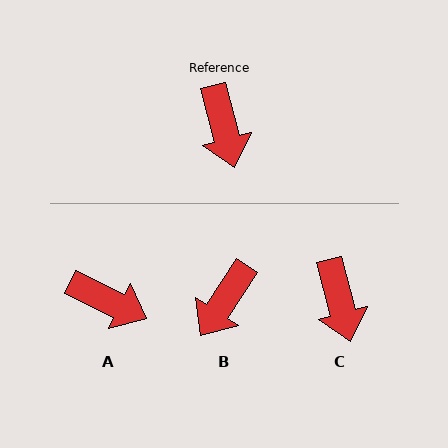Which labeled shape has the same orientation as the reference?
C.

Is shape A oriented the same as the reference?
No, it is off by about 50 degrees.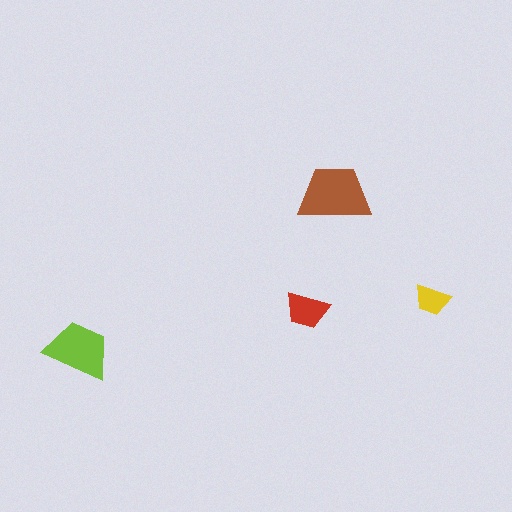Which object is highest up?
The brown trapezoid is topmost.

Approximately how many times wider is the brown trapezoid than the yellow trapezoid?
About 2 times wider.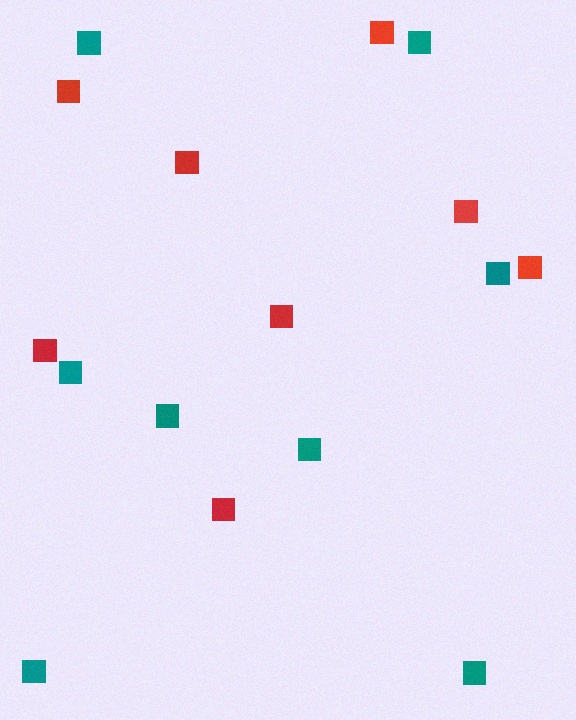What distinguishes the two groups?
There are 2 groups: one group of red squares (8) and one group of teal squares (8).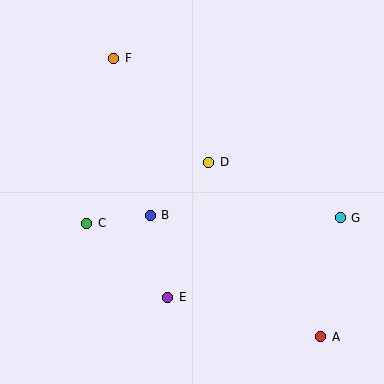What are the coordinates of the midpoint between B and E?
The midpoint between B and E is at (159, 256).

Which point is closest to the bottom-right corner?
Point A is closest to the bottom-right corner.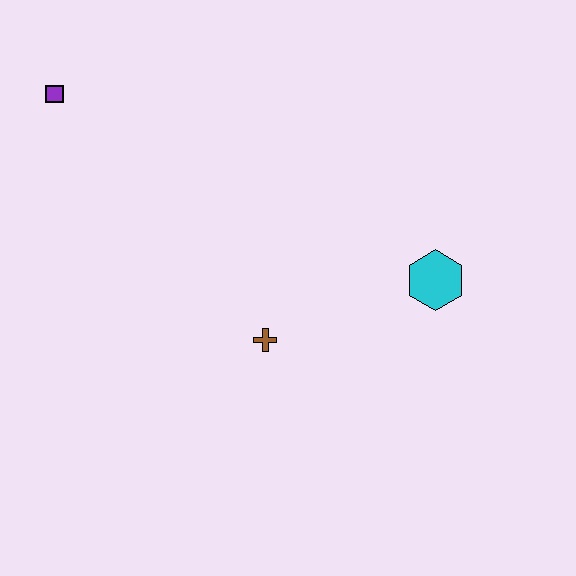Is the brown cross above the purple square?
No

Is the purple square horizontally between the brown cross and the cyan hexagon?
No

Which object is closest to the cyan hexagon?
The brown cross is closest to the cyan hexagon.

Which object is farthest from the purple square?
The cyan hexagon is farthest from the purple square.